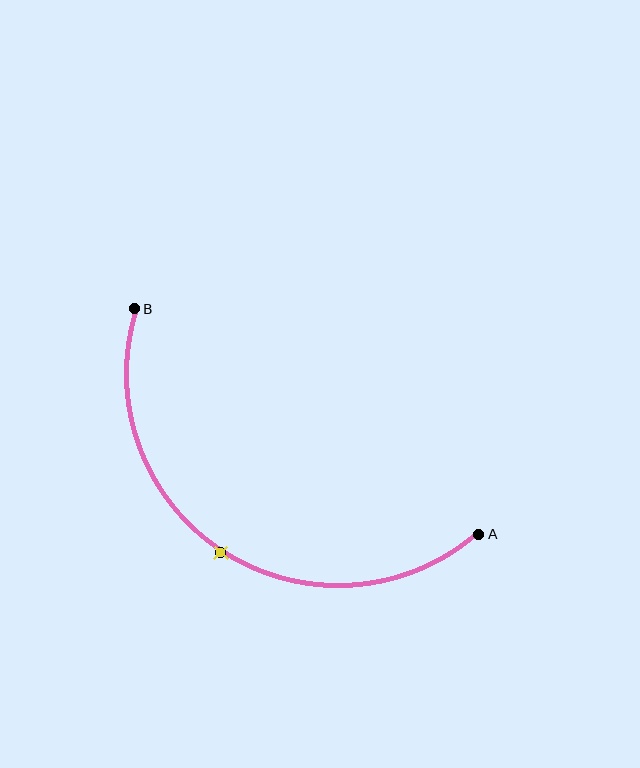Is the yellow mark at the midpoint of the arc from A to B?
Yes. The yellow mark lies on the arc at equal arc-length from both A and B — it is the arc midpoint.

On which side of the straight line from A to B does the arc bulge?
The arc bulges below the straight line connecting A and B.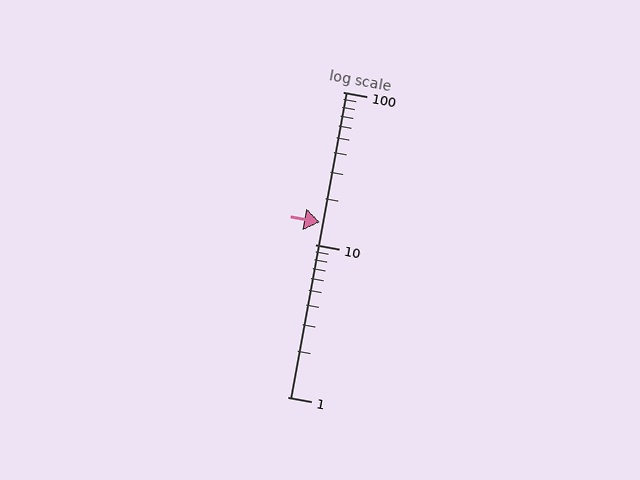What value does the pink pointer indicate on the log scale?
The pointer indicates approximately 14.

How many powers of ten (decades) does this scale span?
The scale spans 2 decades, from 1 to 100.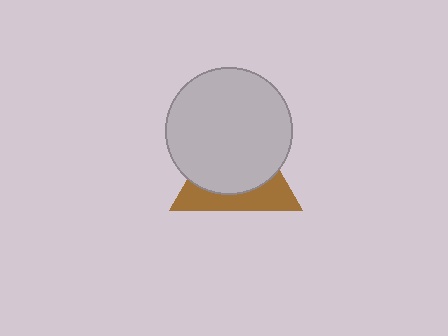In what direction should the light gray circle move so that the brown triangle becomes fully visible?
The light gray circle should move up. That is the shortest direction to clear the overlap and leave the brown triangle fully visible.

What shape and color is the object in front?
The object in front is a light gray circle.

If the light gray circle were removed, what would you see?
You would see the complete brown triangle.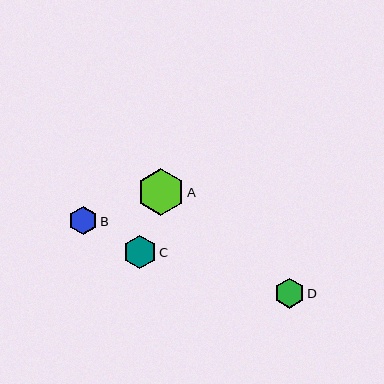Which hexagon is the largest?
Hexagon A is the largest with a size of approximately 47 pixels.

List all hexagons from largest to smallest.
From largest to smallest: A, C, D, B.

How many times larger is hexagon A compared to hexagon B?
Hexagon A is approximately 1.7 times the size of hexagon B.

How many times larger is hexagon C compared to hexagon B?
Hexagon C is approximately 1.2 times the size of hexagon B.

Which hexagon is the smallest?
Hexagon B is the smallest with a size of approximately 28 pixels.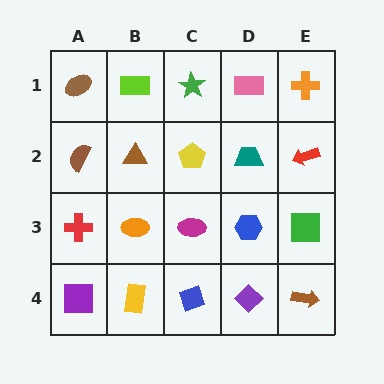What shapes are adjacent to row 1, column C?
A yellow pentagon (row 2, column C), a lime rectangle (row 1, column B), a pink rectangle (row 1, column D).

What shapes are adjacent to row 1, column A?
A brown semicircle (row 2, column A), a lime rectangle (row 1, column B).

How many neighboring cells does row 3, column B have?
4.